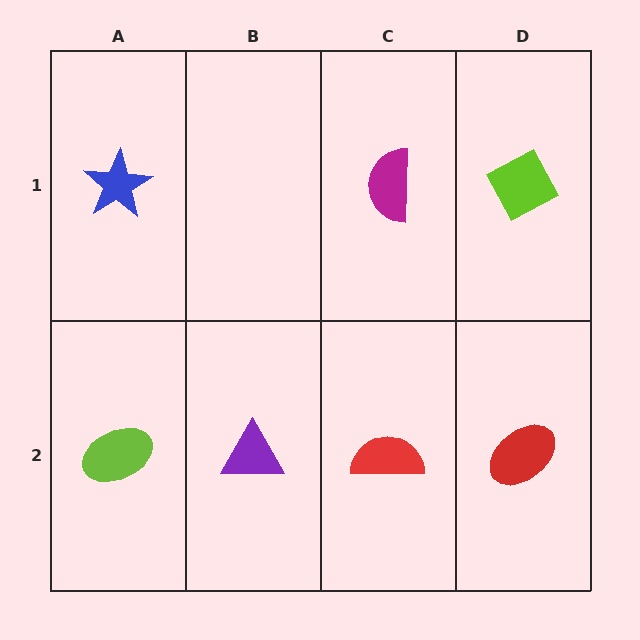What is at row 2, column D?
A red ellipse.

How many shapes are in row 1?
3 shapes.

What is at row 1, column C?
A magenta semicircle.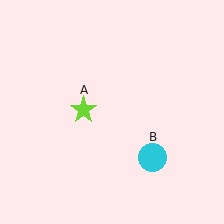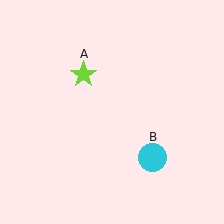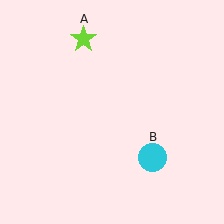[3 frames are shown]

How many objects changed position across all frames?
1 object changed position: lime star (object A).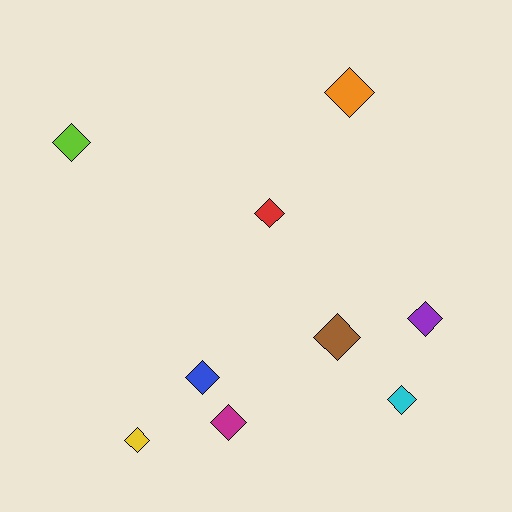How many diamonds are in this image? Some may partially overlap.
There are 9 diamonds.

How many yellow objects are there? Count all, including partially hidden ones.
There is 1 yellow object.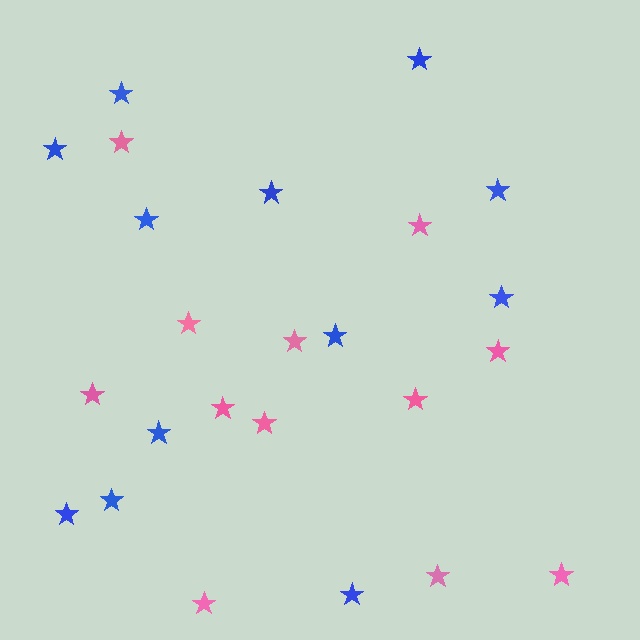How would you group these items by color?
There are 2 groups: one group of blue stars (12) and one group of pink stars (12).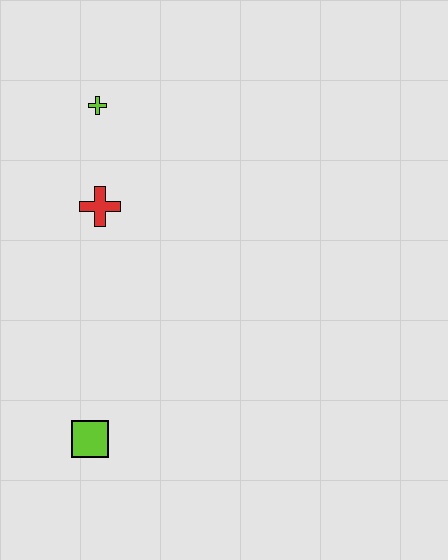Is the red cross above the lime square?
Yes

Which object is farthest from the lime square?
The lime cross is farthest from the lime square.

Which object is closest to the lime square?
The red cross is closest to the lime square.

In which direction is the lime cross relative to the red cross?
The lime cross is above the red cross.